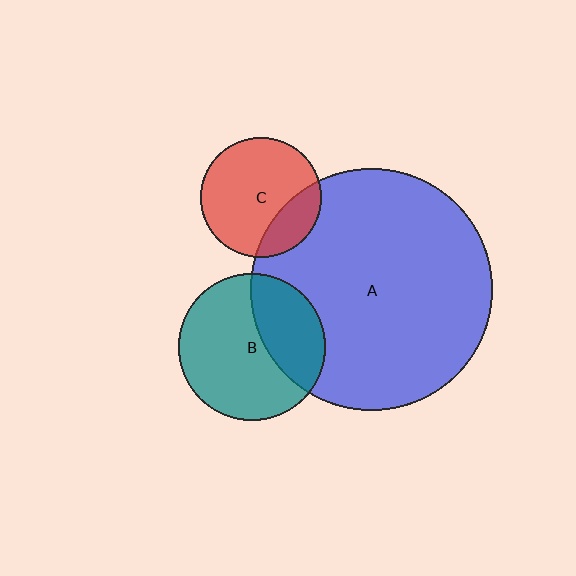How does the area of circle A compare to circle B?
Approximately 2.7 times.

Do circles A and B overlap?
Yes.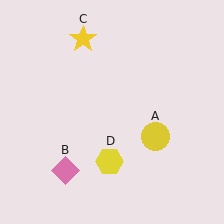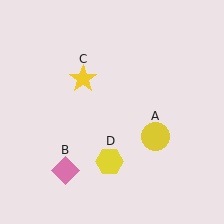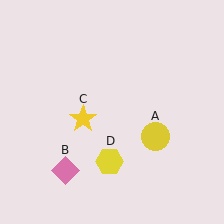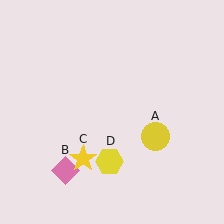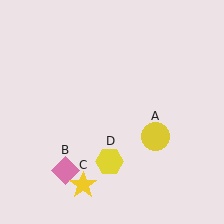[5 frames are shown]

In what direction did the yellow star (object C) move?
The yellow star (object C) moved down.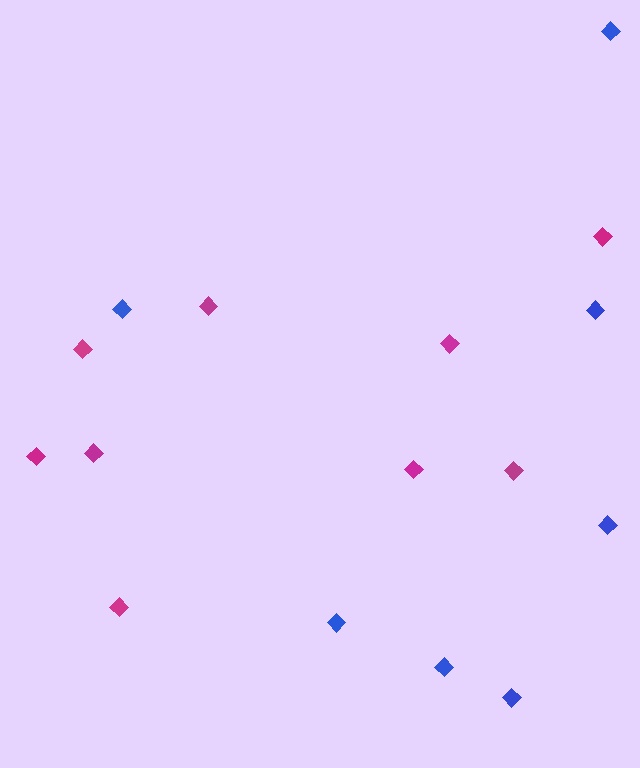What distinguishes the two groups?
There are 2 groups: one group of magenta diamonds (9) and one group of blue diamonds (7).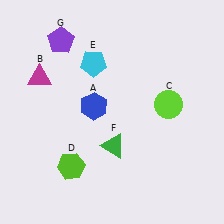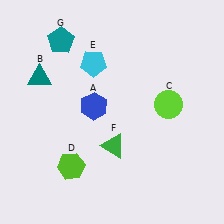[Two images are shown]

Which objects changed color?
B changed from magenta to teal. G changed from purple to teal.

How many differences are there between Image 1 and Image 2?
There are 2 differences between the two images.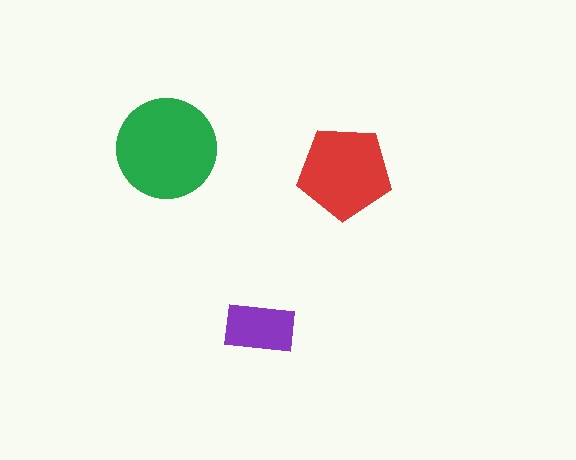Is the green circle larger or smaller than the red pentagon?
Larger.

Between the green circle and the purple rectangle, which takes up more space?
The green circle.